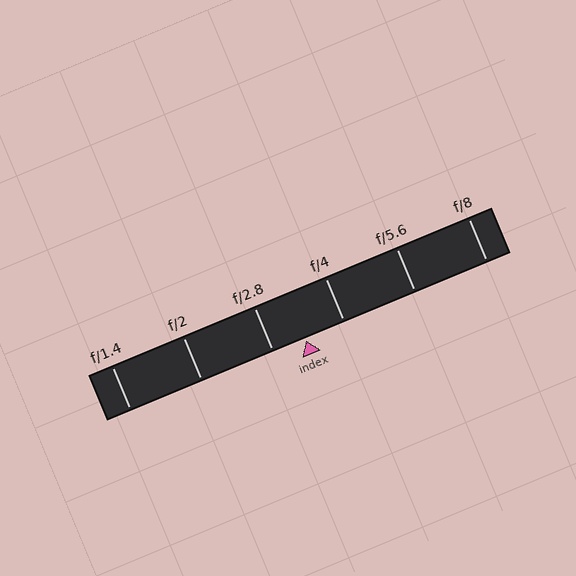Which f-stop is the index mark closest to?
The index mark is closest to f/2.8.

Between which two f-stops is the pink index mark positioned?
The index mark is between f/2.8 and f/4.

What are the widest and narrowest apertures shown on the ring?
The widest aperture shown is f/1.4 and the narrowest is f/8.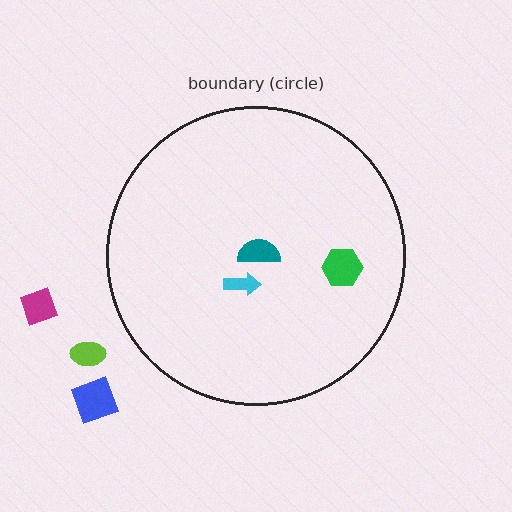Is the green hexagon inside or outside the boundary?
Inside.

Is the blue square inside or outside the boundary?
Outside.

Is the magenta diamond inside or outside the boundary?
Outside.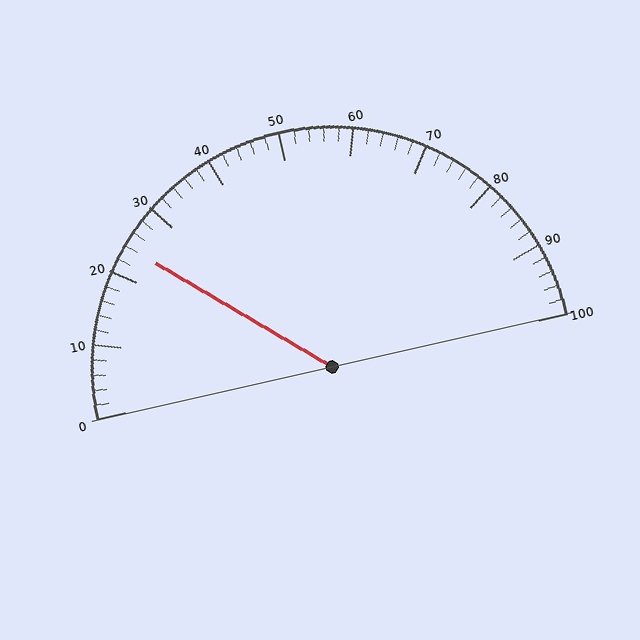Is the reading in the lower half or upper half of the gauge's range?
The reading is in the lower half of the range (0 to 100).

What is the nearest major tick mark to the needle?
The nearest major tick mark is 20.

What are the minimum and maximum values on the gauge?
The gauge ranges from 0 to 100.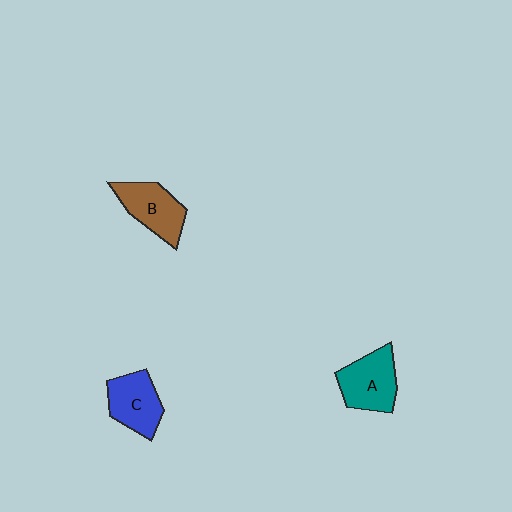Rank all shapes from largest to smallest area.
From largest to smallest: A (teal), B (brown), C (blue).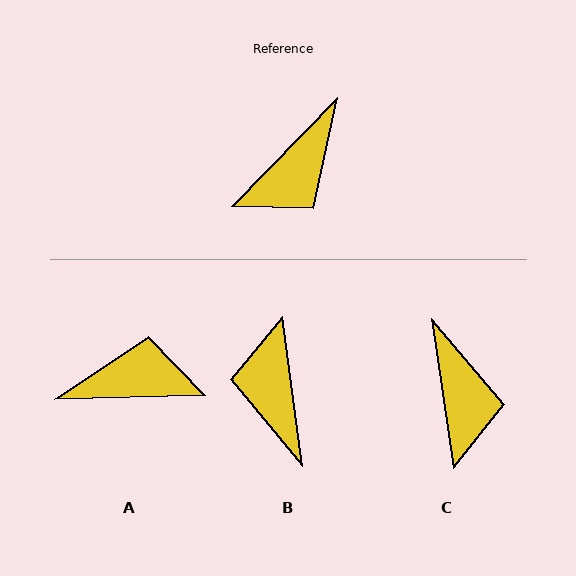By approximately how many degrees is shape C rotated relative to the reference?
Approximately 53 degrees counter-clockwise.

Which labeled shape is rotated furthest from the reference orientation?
A, about 136 degrees away.